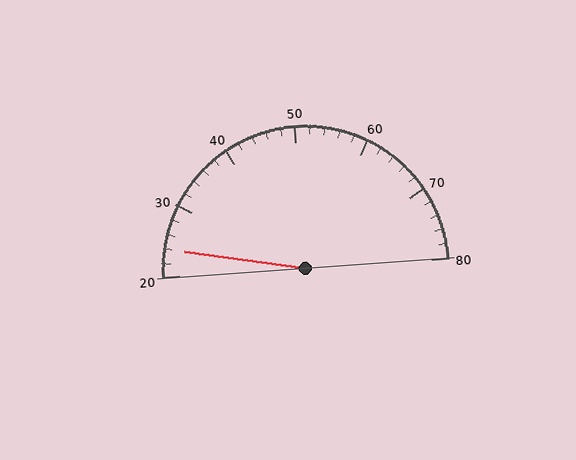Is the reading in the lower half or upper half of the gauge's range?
The reading is in the lower half of the range (20 to 80).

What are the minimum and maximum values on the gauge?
The gauge ranges from 20 to 80.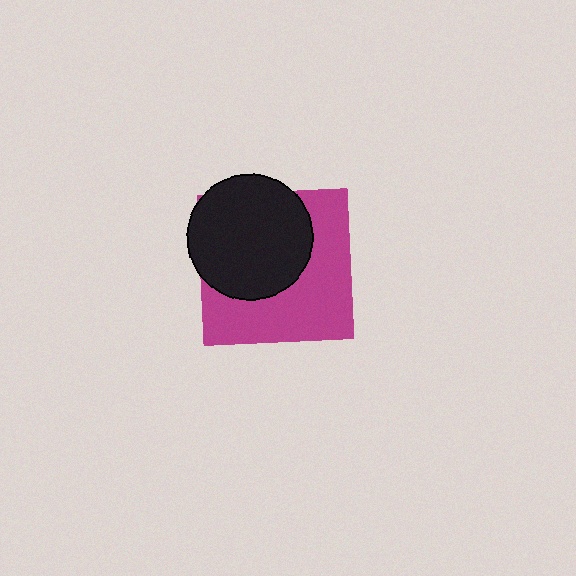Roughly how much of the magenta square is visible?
About half of it is visible (roughly 52%).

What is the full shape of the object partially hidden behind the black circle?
The partially hidden object is a magenta square.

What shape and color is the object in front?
The object in front is a black circle.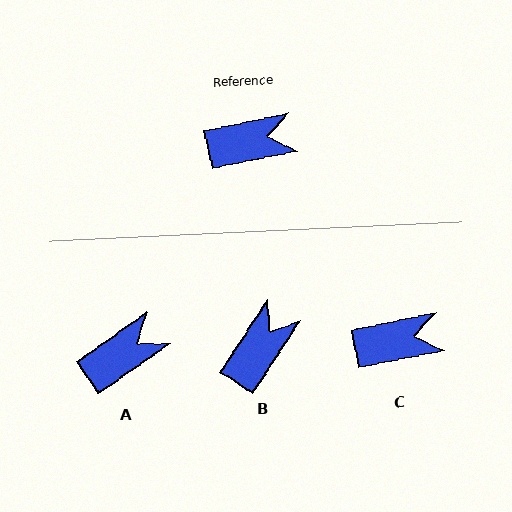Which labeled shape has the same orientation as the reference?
C.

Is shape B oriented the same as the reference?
No, it is off by about 46 degrees.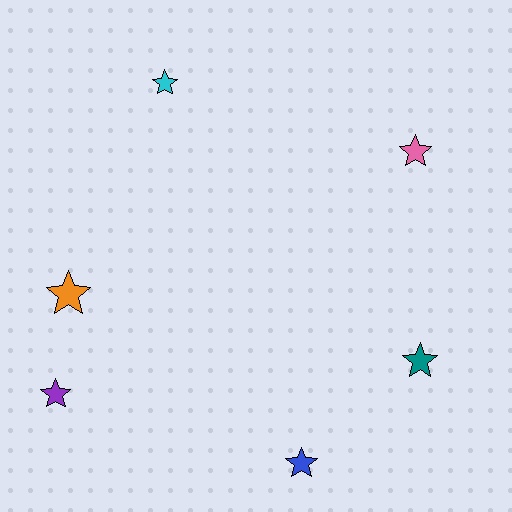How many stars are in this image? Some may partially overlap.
There are 6 stars.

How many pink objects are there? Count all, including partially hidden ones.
There is 1 pink object.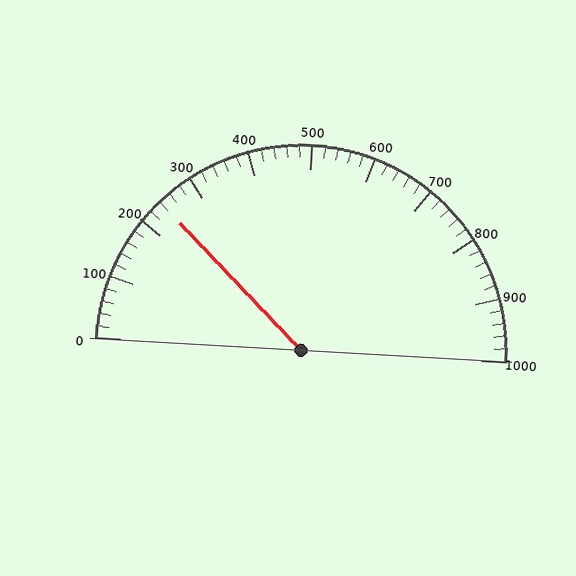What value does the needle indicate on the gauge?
The needle indicates approximately 240.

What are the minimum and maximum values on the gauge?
The gauge ranges from 0 to 1000.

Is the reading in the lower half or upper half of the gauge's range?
The reading is in the lower half of the range (0 to 1000).